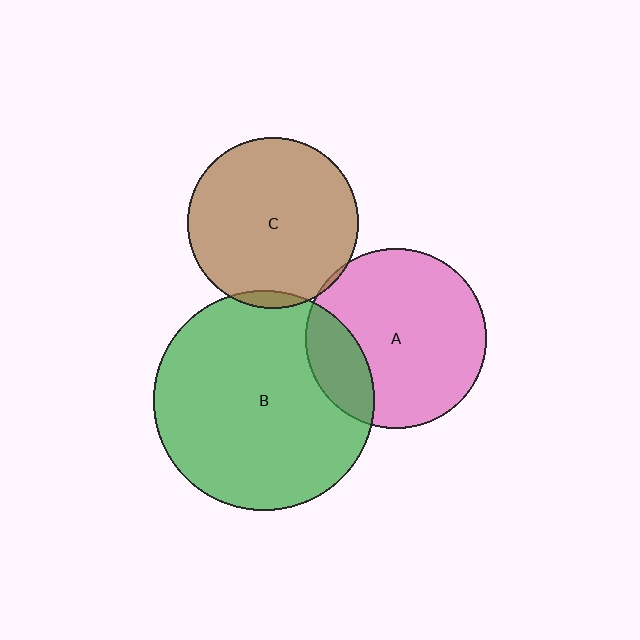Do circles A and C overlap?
Yes.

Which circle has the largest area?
Circle B (green).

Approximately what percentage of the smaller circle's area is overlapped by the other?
Approximately 5%.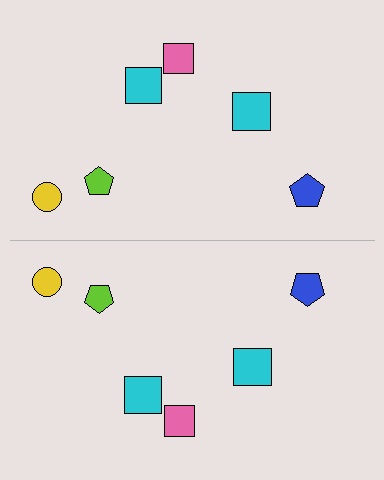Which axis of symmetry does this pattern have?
The pattern has a horizontal axis of symmetry running through the center of the image.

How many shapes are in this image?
There are 12 shapes in this image.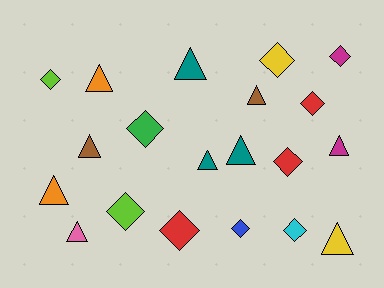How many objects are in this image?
There are 20 objects.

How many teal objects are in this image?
There are 3 teal objects.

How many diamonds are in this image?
There are 10 diamonds.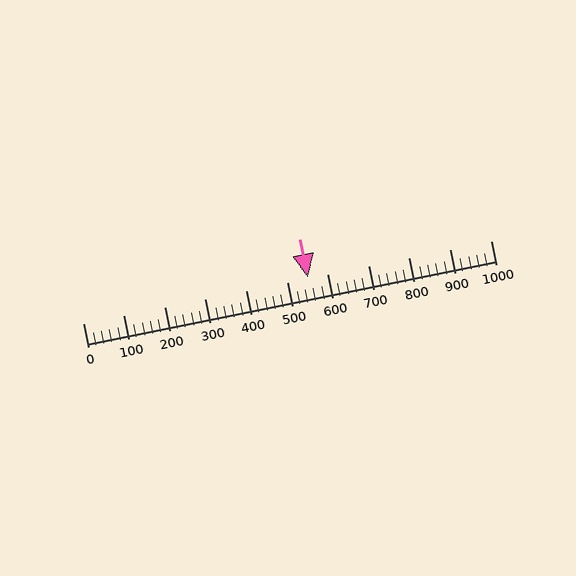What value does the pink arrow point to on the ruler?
The pink arrow points to approximately 552.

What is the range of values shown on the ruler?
The ruler shows values from 0 to 1000.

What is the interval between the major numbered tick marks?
The major tick marks are spaced 100 units apart.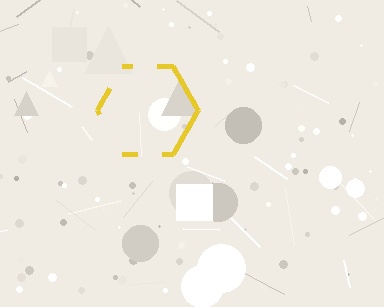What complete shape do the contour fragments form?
The contour fragments form a hexagon.